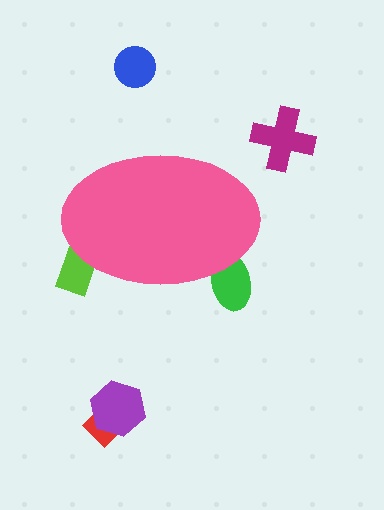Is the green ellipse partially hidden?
Yes, the green ellipse is partially hidden behind the pink ellipse.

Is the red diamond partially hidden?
No, the red diamond is fully visible.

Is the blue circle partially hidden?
No, the blue circle is fully visible.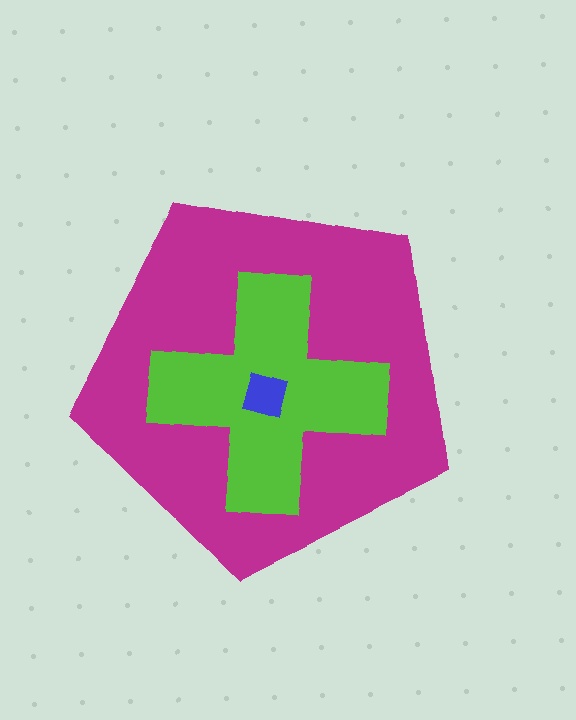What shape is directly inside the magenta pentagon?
The lime cross.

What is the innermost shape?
The blue square.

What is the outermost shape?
The magenta pentagon.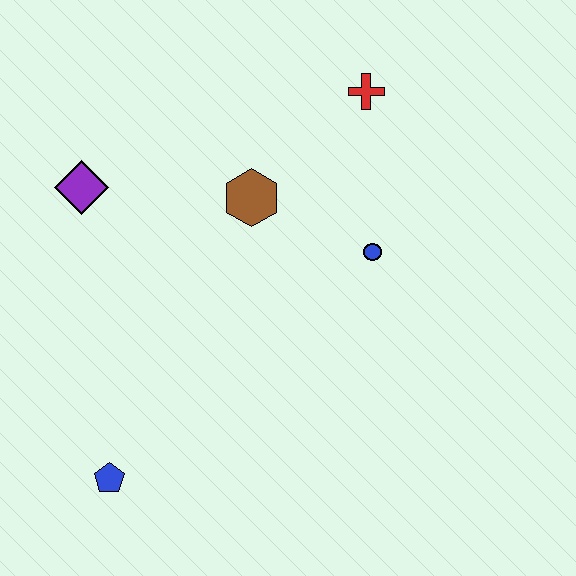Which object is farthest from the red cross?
The blue pentagon is farthest from the red cross.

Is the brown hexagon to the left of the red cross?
Yes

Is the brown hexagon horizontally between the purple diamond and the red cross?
Yes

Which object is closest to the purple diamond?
The brown hexagon is closest to the purple diamond.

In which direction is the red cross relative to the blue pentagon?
The red cross is above the blue pentagon.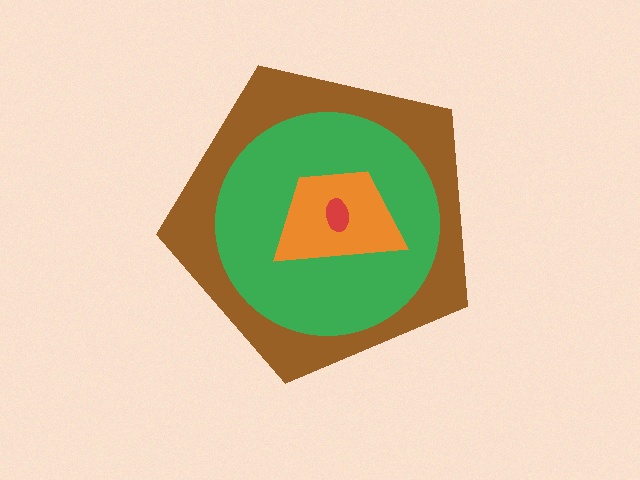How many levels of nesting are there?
4.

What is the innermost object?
The red ellipse.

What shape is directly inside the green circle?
The orange trapezoid.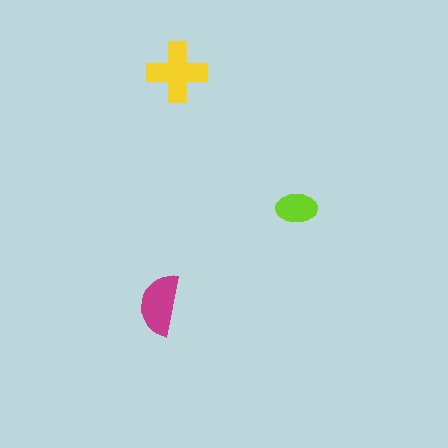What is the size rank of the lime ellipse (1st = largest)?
3rd.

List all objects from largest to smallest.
The yellow cross, the magenta semicircle, the lime ellipse.